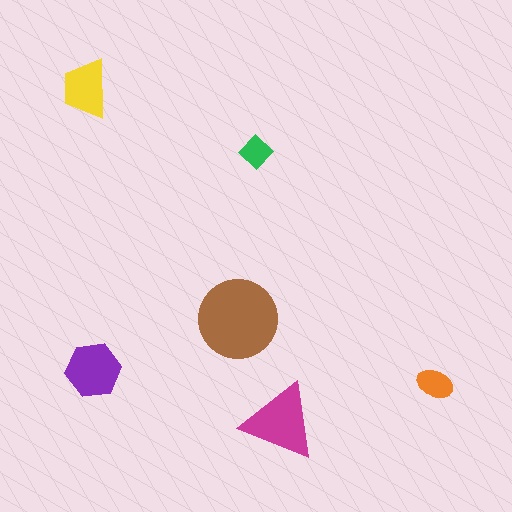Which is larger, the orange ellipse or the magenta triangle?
The magenta triangle.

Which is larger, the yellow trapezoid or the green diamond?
The yellow trapezoid.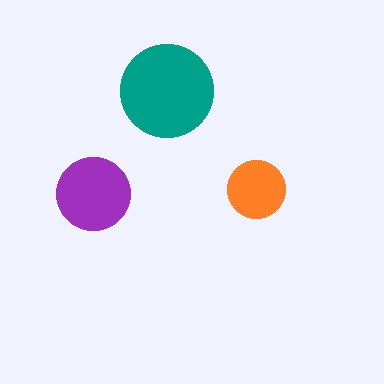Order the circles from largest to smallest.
the teal one, the purple one, the orange one.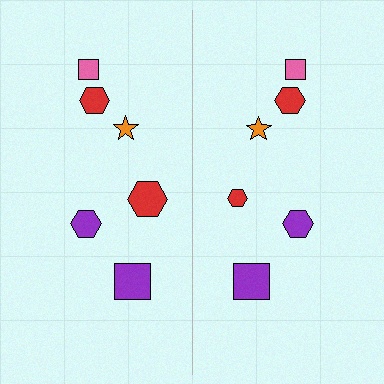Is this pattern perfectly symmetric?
No, the pattern is not perfectly symmetric. The red hexagon on the right side has a different size than its mirror counterpart.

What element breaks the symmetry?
The red hexagon on the right side has a different size than its mirror counterpart.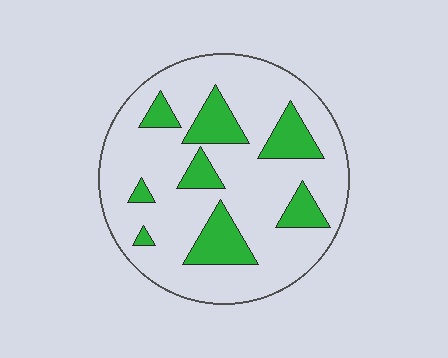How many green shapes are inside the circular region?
8.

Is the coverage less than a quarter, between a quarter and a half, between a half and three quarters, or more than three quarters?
Less than a quarter.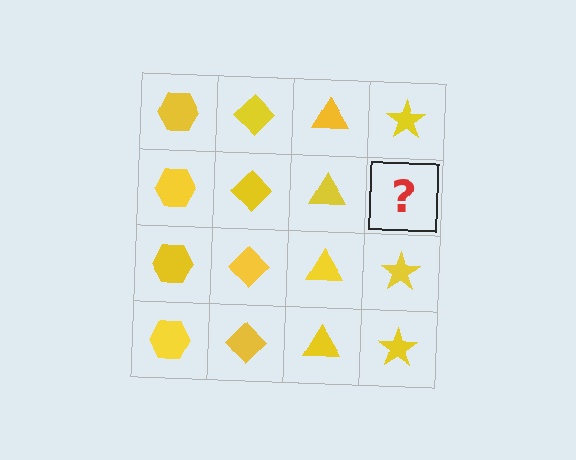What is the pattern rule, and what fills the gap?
The rule is that each column has a consistent shape. The gap should be filled with a yellow star.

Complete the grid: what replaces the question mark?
The question mark should be replaced with a yellow star.